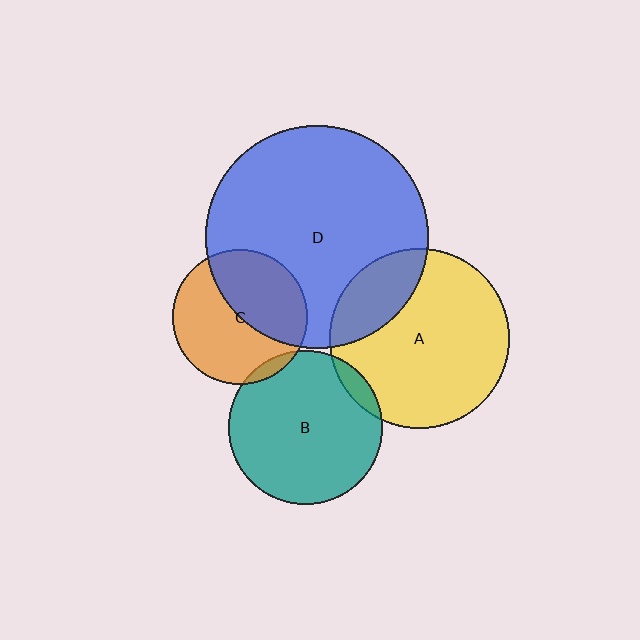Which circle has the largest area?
Circle D (blue).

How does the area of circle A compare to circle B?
Approximately 1.4 times.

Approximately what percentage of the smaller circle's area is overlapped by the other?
Approximately 5%.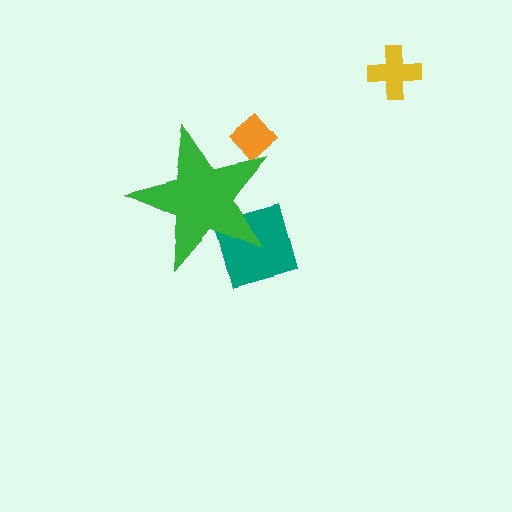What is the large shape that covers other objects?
A green star.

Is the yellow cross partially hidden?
No, the yellow cross is fully visible.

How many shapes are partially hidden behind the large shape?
2 shapes are partially hidden.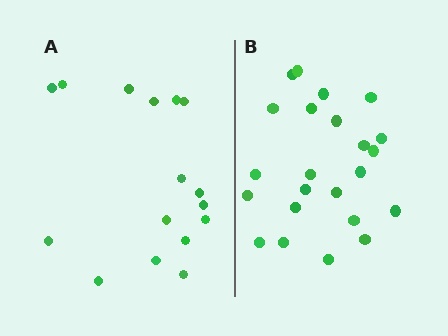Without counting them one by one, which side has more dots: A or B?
Region B (the right region) has more dots.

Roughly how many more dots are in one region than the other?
Region B has roughly 8 or so more dots than region A.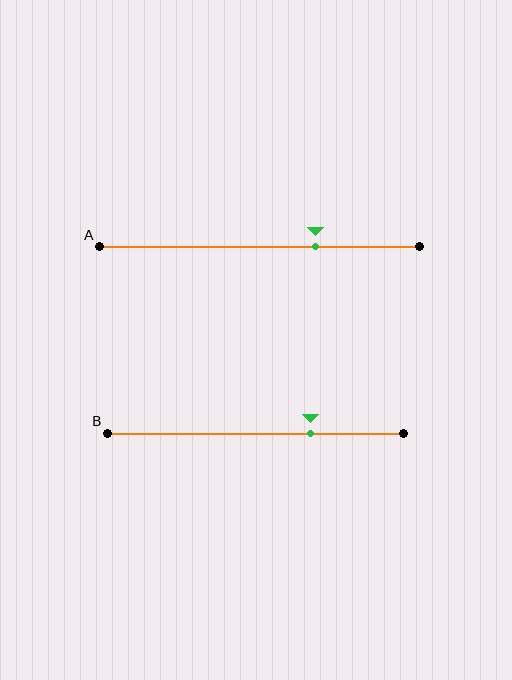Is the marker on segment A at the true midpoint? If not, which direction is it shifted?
No, the marker on segment A is shifted to the right by about 18% of the segment length.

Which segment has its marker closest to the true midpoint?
Segment A has its marker closest to the true midpoint.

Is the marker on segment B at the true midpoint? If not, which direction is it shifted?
No, the marker on segment B is shifted to the right by about 19% of the segment length.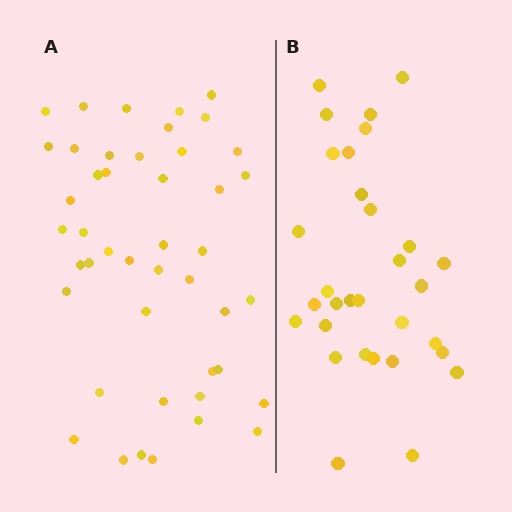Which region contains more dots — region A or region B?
Region A (the left region) has more dots.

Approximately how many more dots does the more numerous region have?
Region A has approximately 15 more dots than region B.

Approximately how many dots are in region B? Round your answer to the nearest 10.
About 30 dots. (The exact count is 31, which rounds to 30.)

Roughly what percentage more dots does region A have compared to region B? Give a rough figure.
About 45% more.